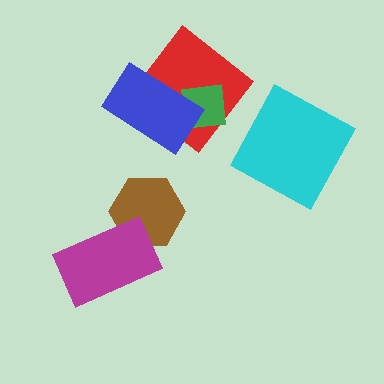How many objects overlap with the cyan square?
0 objects overlap with the cyan square.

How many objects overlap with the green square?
2 objects overlap with the green square.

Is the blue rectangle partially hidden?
No, no other shape covers it.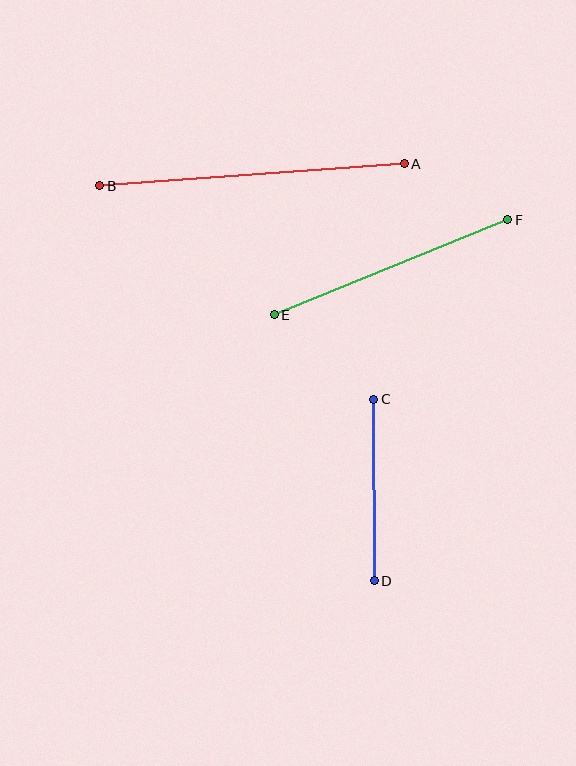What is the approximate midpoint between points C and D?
The midpoint is at approximately (374, 490) pixels.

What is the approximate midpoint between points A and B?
The midpoint is at approximately (252, 175) pixels.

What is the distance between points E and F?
The distance is approximately 252 pixels.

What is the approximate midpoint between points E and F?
The midpoint is at approximately (391, 267) pixels.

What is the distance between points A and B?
The distance is approximately 305 pixels.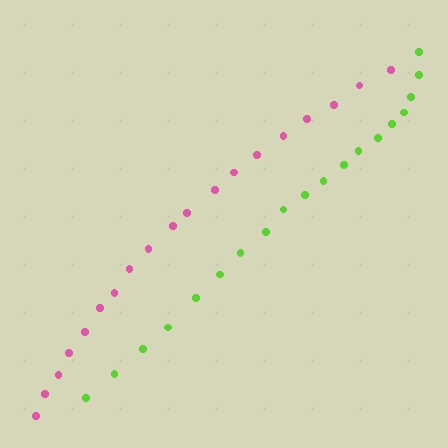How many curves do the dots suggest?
There are 2 distinct paths.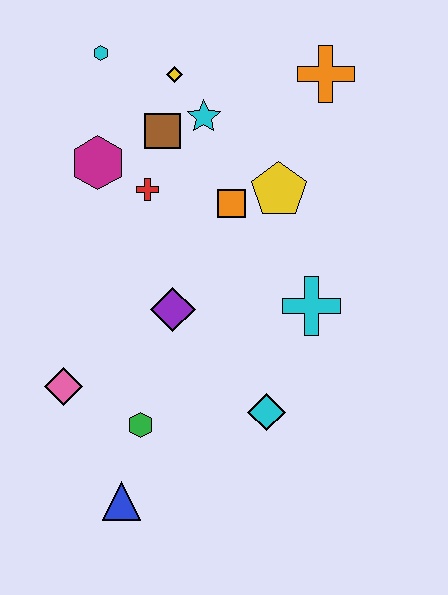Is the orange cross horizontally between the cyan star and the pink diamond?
No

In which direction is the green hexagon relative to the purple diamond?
The green hexagon is below the purple diamond.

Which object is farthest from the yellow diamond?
The blue triangle is farthest from the yellow diamond.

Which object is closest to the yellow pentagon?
The orange square is closest to the yellow pentagon.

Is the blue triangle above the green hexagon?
No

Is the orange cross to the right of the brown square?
Yes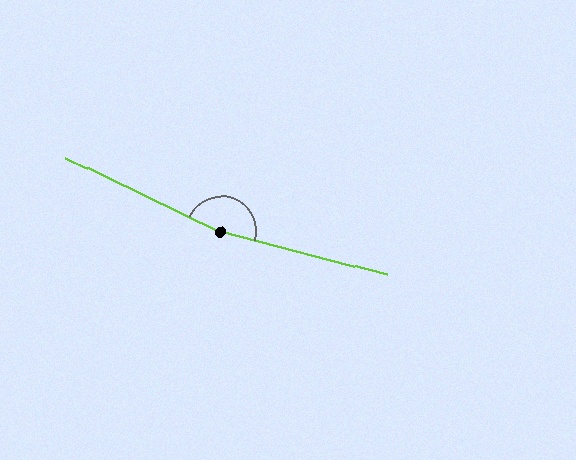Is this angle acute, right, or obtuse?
It is obtuse.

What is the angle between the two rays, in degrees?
Approximately 169 degrees.